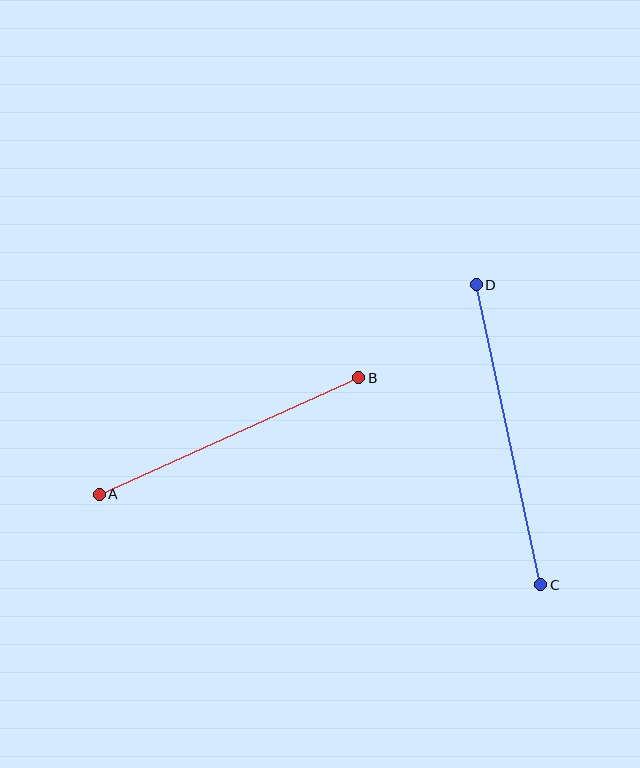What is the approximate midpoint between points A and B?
The midpoint is at approximately (229, 436) pixels.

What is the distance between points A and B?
The distance is approximately 285 pixels.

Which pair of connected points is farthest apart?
Points C and D are farthest apart.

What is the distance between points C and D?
The distance is approximately 307 pixels.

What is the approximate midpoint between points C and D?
The midpoint is at approximately (508, 435) pixels.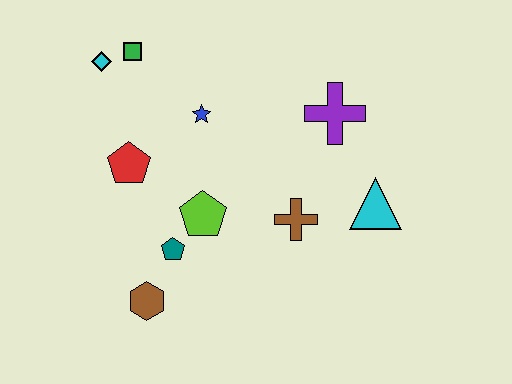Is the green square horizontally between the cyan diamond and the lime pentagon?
Yes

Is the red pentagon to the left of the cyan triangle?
Yes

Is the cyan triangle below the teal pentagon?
No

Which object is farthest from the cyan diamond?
The cyan triangle is farthest from the cyan diamond.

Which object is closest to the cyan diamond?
The green square is closest to the cyan diamond.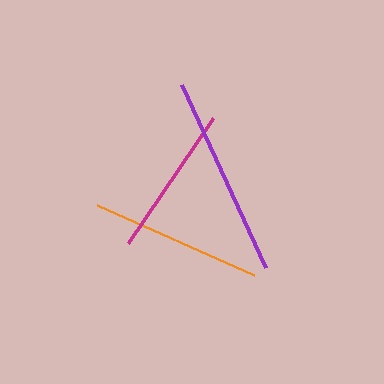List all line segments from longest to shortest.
From longest to shortest: purple, orange, magenta.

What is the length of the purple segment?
The purple segment is approximately 201 pixels long.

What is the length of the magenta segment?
The magenta segment is approximately 152 pixels long.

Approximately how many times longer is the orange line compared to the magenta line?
The orange line is approximately 1.1 times the length of the magenta line.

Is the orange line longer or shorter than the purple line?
The purple line is longer than the orange line.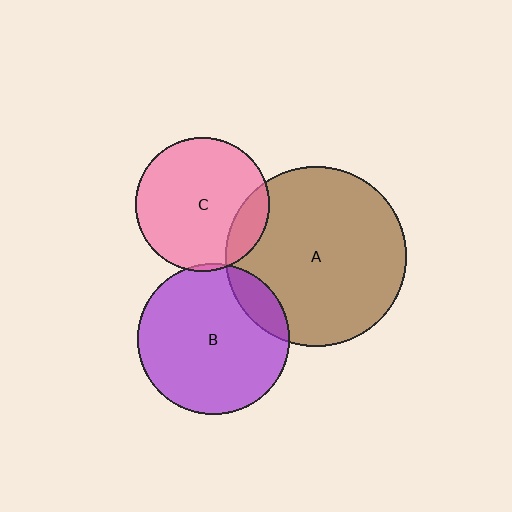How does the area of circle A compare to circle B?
Approximately 1.4 times.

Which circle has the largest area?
Circle A (brown).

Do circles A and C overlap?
Yes.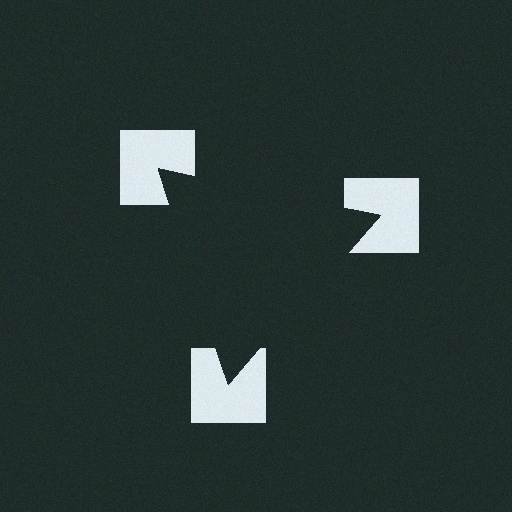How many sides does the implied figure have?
3 sides.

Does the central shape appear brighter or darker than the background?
It typically appears slightly darker than the background, even though no actual brightness change is drawn.